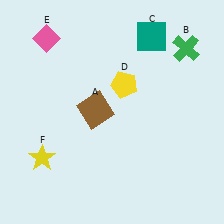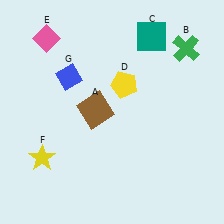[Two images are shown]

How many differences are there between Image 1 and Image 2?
There is 1 difference between the two images.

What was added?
A blue diamond (G) was added in Image 2.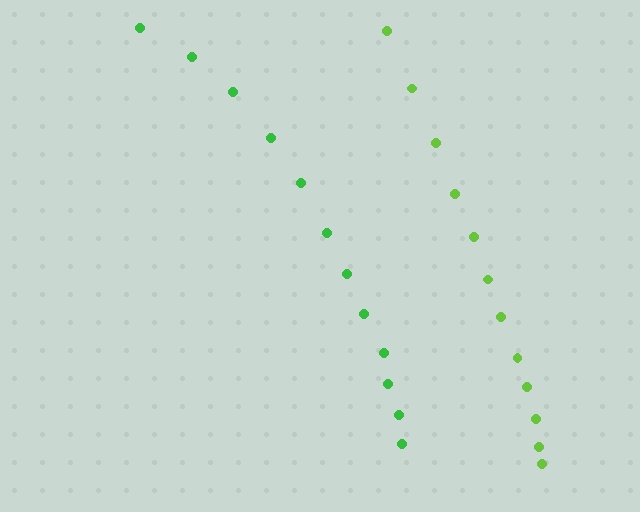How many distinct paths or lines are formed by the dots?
There are 2 distinct paths.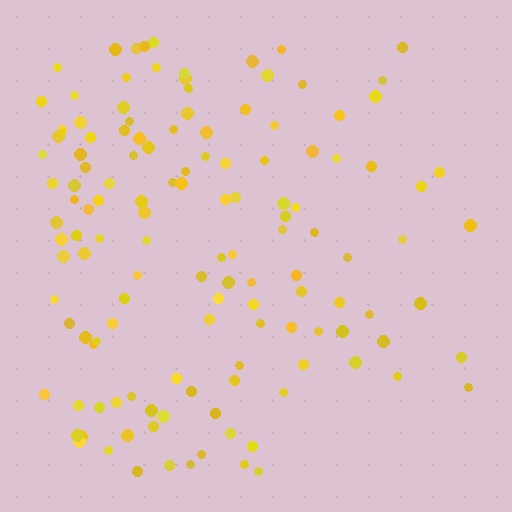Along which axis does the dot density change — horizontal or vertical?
Horizontal.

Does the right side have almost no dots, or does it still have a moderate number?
Still a moderate number, just noticeably fewer than the left.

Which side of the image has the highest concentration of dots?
The left.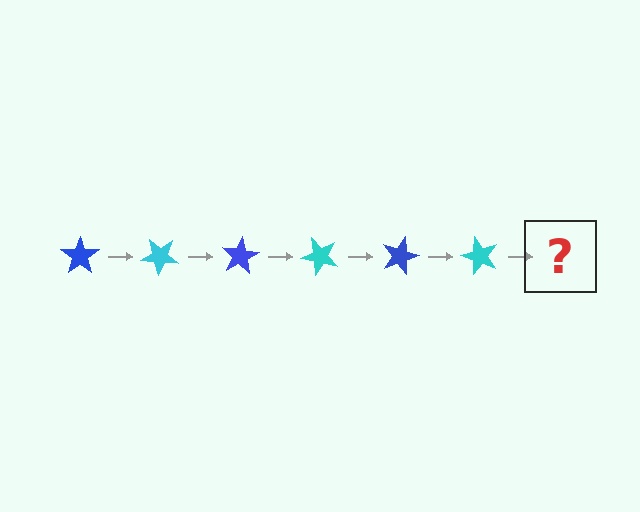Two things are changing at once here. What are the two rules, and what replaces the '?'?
The two rules are that it rotates 40 degrees each step and the color cycles through blue and cyan. The '?' should be a blue star, rotated 240 degrees from the start.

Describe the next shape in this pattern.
It should be a blue star, rotated 240 degrees from the start.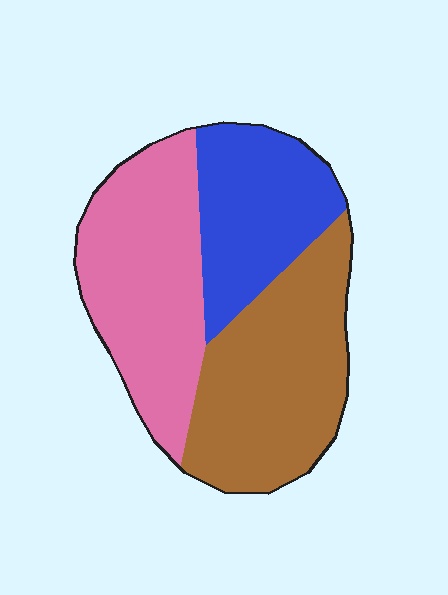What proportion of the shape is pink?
Pink covers roughly 35% of the shape.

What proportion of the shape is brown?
Brown takes up between a third and a half of the shape.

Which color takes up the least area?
Blue, at roughly 25%.